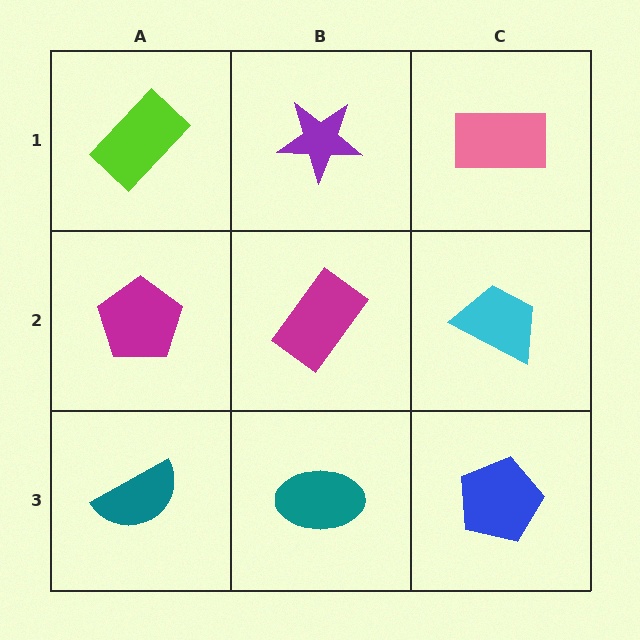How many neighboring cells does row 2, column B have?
4.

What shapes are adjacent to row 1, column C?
A cyan trapezoid (row 2, column C), a purple star (row 1, column B).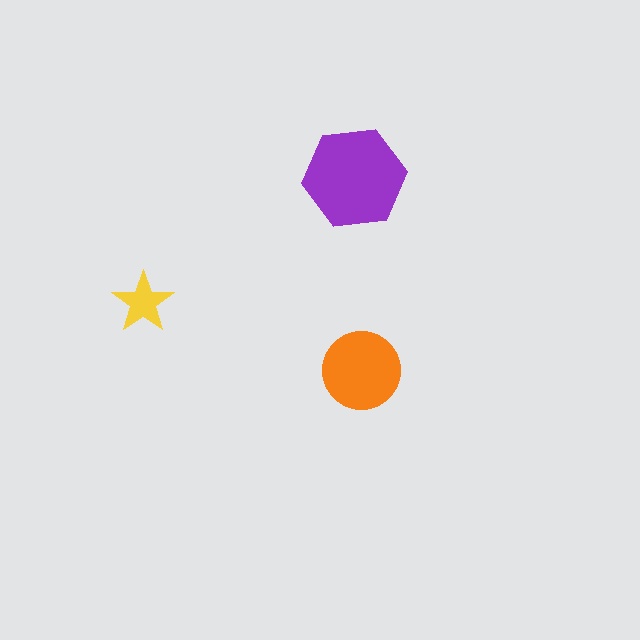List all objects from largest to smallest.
The purple hexagon, the orange circle, the yellow star.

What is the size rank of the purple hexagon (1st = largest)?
1st.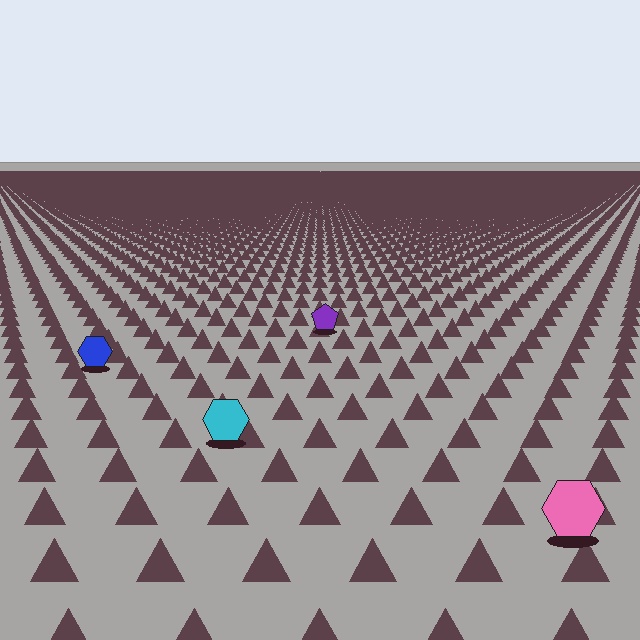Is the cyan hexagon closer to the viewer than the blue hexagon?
Yes. The cyan hexagon is closer — you can tell from the texture gradient: the ground texture is coarser near it.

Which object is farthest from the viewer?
The purple pentagon is farthest from the viewer. It appears smaller and the ground texture around it is denser.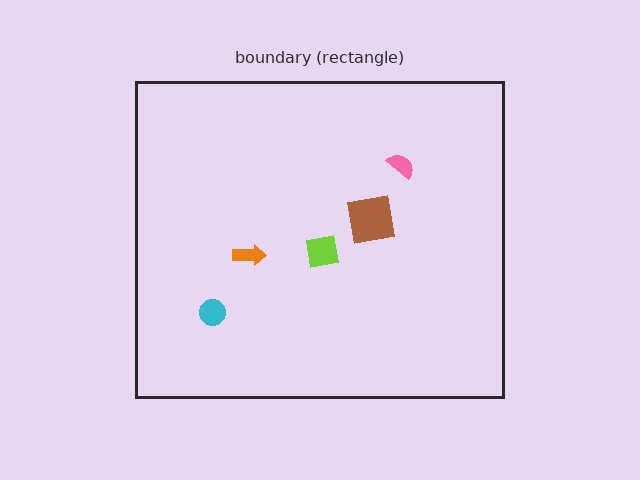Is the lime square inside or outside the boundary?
Inside.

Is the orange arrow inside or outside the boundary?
Inside.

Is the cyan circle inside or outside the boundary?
Inside.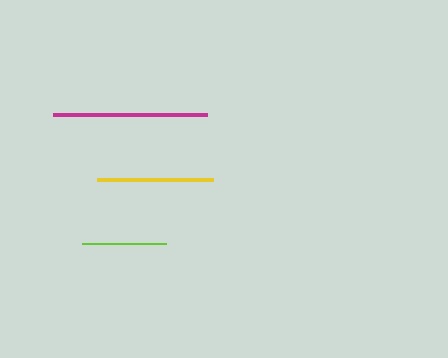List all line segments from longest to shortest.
From longest to shortest: magenta, yellow, lime.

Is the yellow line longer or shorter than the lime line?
The yellow line is longer than the lime line.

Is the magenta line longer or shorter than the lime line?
The magenta line is longer than the lime line.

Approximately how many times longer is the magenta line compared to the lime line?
The magenta line is approximately 1.8 times the length of the lime line.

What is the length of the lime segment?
The lime segment is approximately 84 pixels long.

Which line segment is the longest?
The magenta line is the longest at approximately 154 pixels.